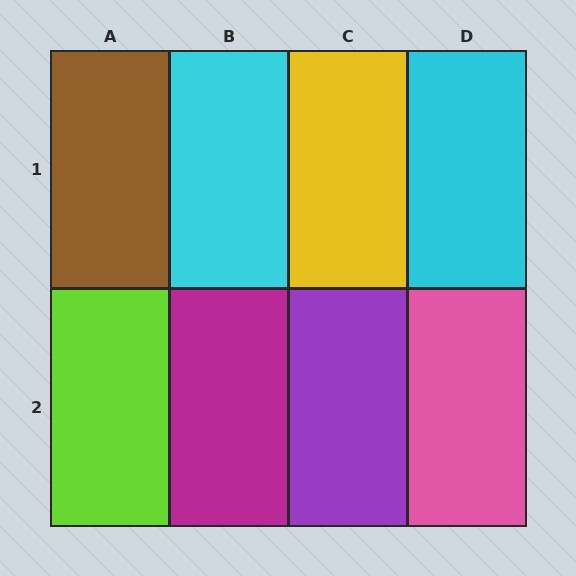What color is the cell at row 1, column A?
Brown.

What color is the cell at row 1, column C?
Yellow.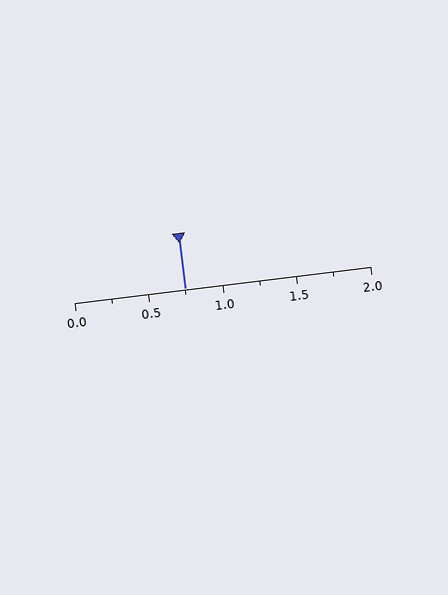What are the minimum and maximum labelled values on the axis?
The axis runs from 0.0 to 2.0.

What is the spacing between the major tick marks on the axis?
The major ticks are spaced 0.5 apart.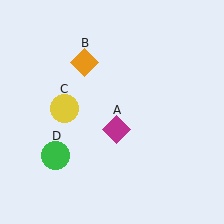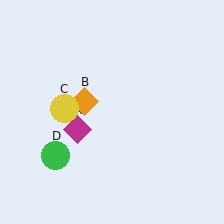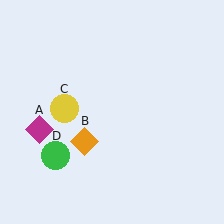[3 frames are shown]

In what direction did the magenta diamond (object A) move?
The magenta diamond (object A) moved left.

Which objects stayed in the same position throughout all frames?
Yellow circle (object C) and green circle (object D) remained stationary.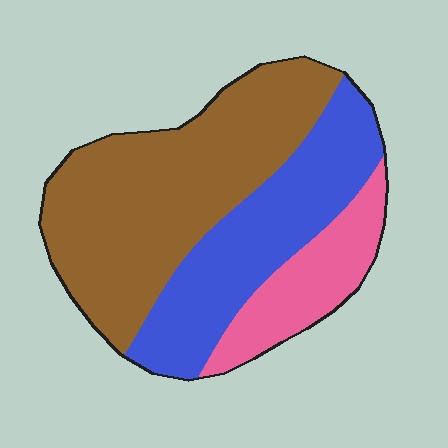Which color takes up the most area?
Brown, at roughly 50%.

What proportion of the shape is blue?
Blue takes up about one third (1/3) of the shape.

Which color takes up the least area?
Pink, at roughly 15%.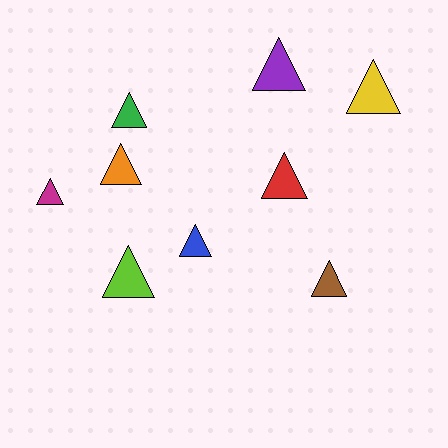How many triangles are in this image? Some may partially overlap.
There are 9 triangles.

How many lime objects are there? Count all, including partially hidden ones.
There is 1 lime object.